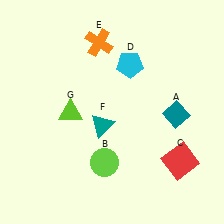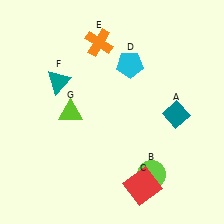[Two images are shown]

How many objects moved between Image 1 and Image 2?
3 objects moved between the two images.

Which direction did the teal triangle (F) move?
The teal triangle (F) moved left.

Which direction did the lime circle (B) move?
The lime circle (B) moved right.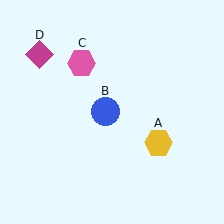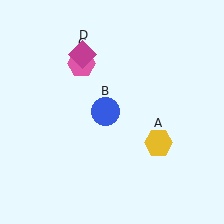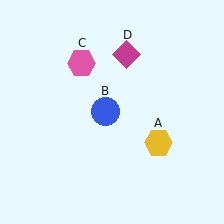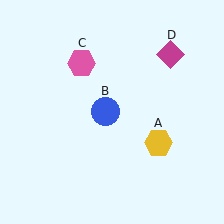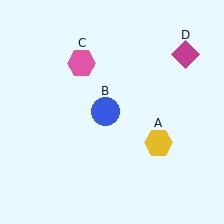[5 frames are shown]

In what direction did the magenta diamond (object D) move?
The magenta diamond (object D) moved right.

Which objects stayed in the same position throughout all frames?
Yellow hexagon (object A) and blue circle (object B) and pink hexagon (object C) remained stationary.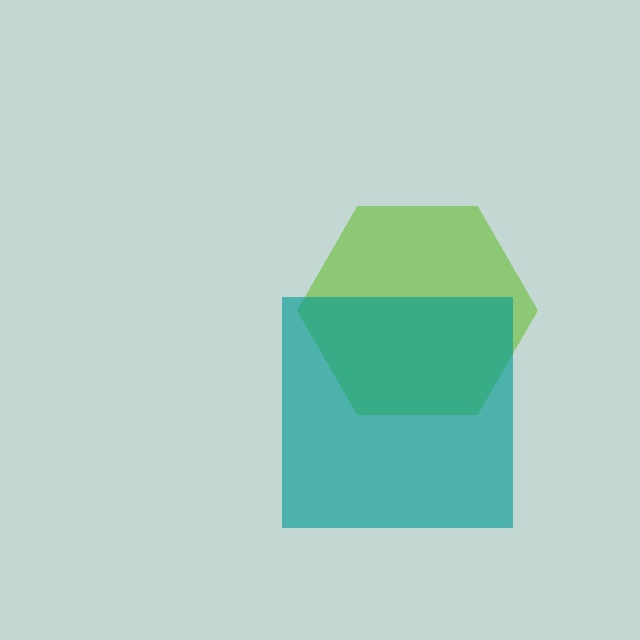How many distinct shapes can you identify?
There are 2 distinct shapes: a lime hexagon, a teal square.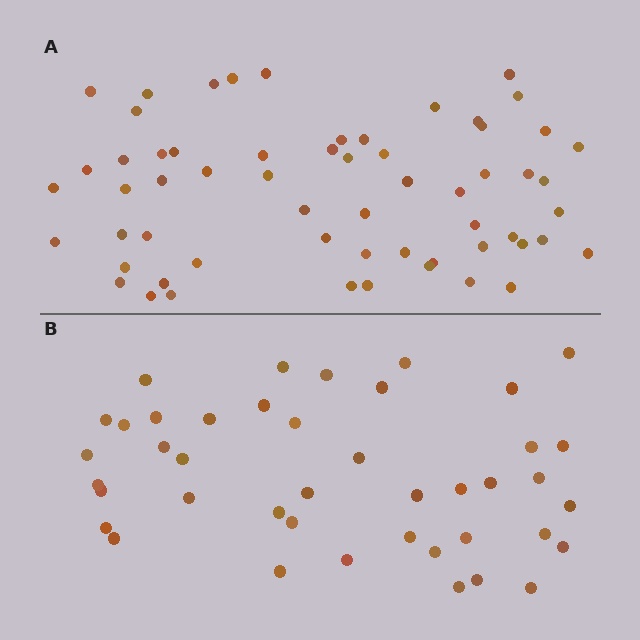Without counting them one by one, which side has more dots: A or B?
Region A (the top region) has more dots.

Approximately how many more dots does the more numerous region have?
Region A has approximately 20 more dots than region B.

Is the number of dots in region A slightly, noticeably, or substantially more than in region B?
Region A has noticeably more, but not dramatically so. The ratio is roughly 1.4 to 1.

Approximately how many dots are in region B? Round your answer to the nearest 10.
About 40 dots. (The exact count is 42, which rounds to 40.)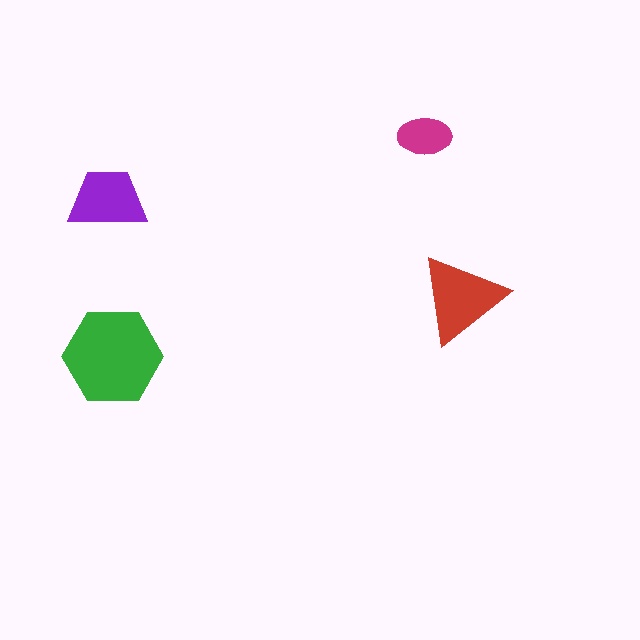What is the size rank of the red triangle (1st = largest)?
2nd.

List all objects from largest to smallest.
The green hexagon, the red triangle, the purple trapezoid, the magenta ellipse.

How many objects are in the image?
There are 4 objects in the image.